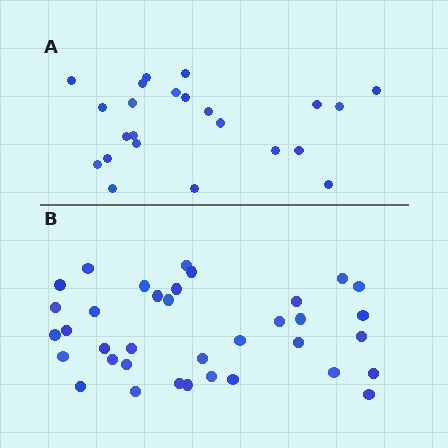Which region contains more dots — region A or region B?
Region B (the bottom region) has more dots.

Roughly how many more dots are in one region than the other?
Region B has approximately 15 more dots than region A.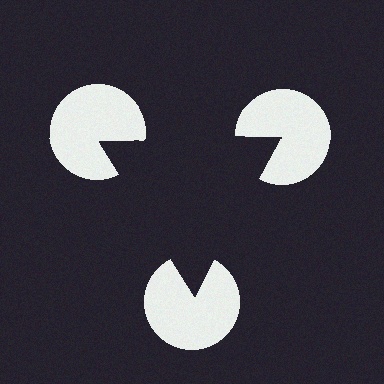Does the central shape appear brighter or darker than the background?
It typically appears slightly darker than the background, even though no actual brightness change is drawn.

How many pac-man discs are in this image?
There are 3 — one at each vertex of the illusory triangle.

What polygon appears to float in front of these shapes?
An illusory triangle — its edges are inferred from the aligned wedge cuts in the pac-man discs, not physically drawn.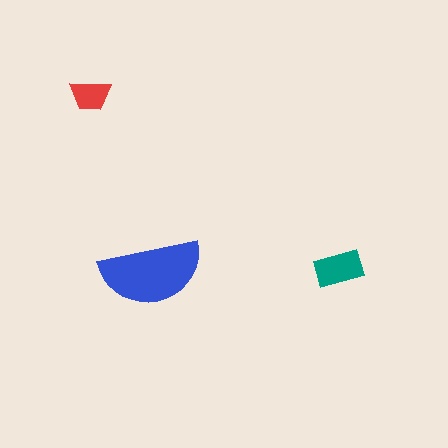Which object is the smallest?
The red trapezoid.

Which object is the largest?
The blue semicircle.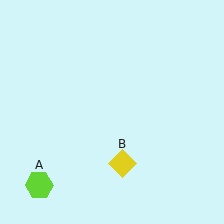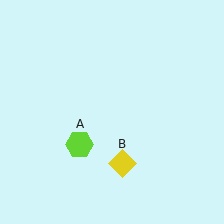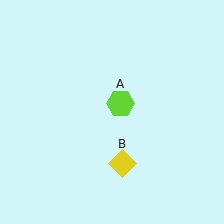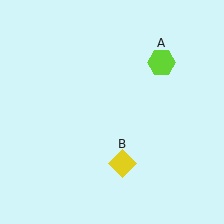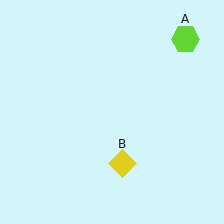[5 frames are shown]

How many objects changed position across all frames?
1 object changed position: lime hexagon (object A).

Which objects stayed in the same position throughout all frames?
Yellow diamond (object B) remained stationary.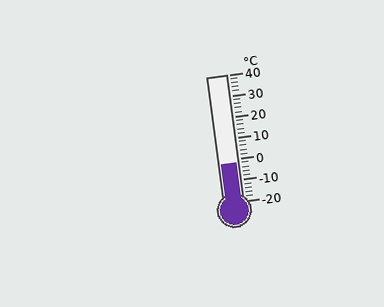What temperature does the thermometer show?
The thermometer shows approximately -2°C.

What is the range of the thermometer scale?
The thermometer scale ranges from -20°C to 40°C.